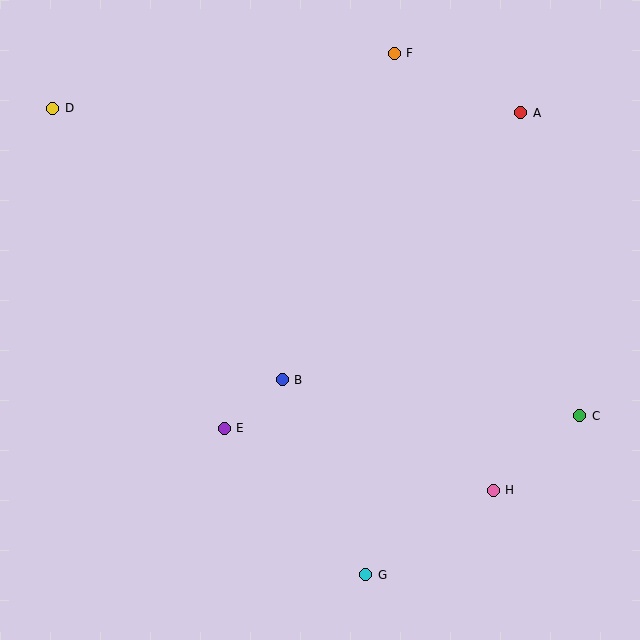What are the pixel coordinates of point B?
Point B is at (282, 380).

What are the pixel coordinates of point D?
Point D is at (53, 109).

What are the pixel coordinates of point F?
Point F is at (394, 53).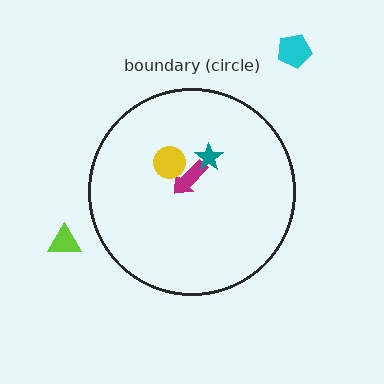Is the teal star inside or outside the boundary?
Inside.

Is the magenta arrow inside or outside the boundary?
Inside.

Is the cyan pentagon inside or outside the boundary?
Outside.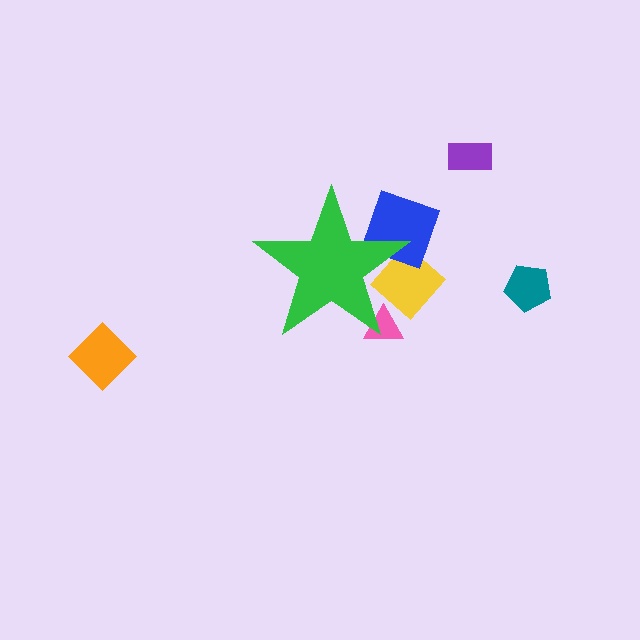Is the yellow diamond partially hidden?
Yes, the yellow diamond is partially hidden behind the green star.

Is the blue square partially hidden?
Yes, the blue square is partially hidden behind the green star.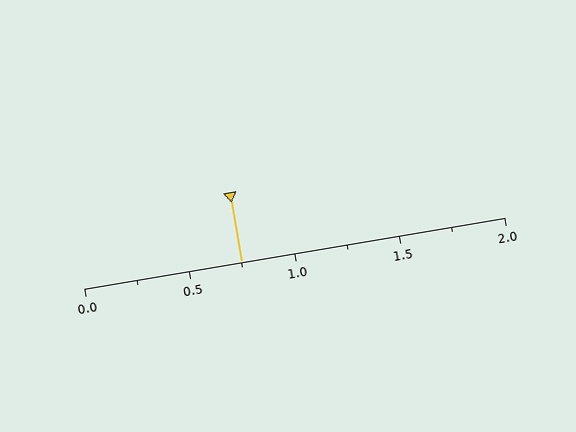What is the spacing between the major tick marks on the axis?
The major ticks are spaced 0.5 apart.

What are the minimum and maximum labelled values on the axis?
The axis runs from 0.0 to 2.0.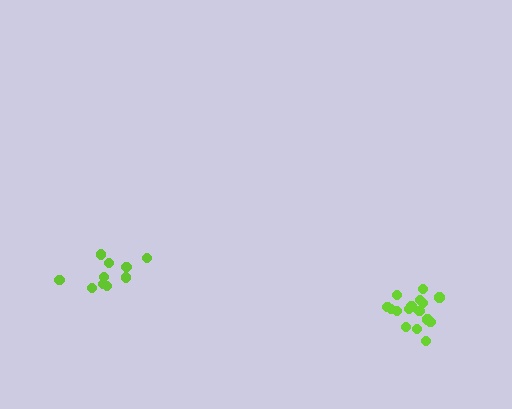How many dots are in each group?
Group 1: 16 dots, Group 2: 10 dots (26 total).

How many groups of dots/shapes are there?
There are 2 groups.